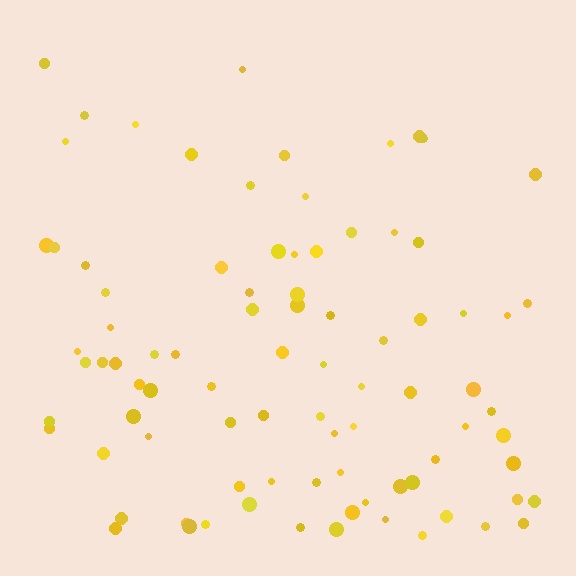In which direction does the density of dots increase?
From top to bottom, with the bottom side densest.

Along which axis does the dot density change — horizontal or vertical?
Vertical.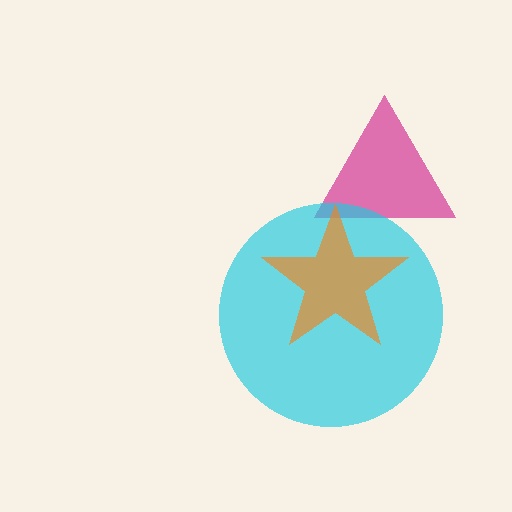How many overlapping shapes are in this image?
There are 3 overlapping shapes in the image.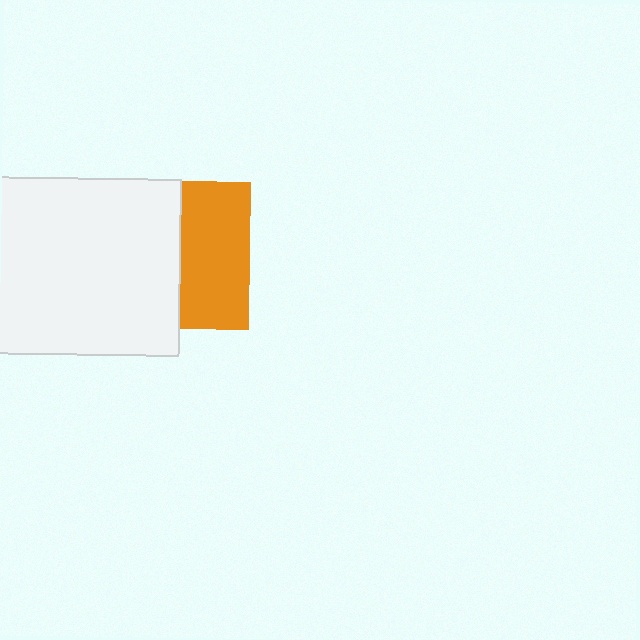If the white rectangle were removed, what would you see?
You would see the complete orange square.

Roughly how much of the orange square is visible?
About half of it is visible (roughly 47%).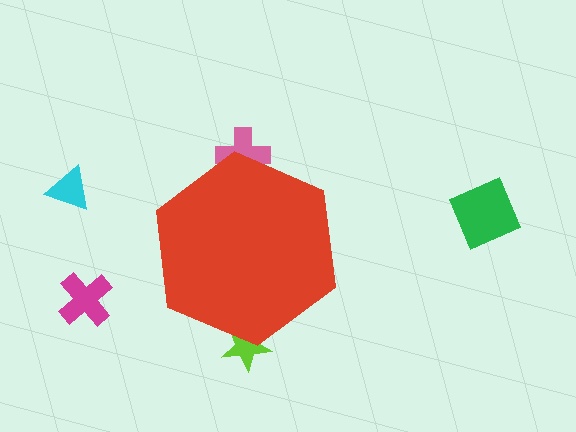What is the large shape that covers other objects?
A red hexagon.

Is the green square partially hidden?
No, the green square is fully visible.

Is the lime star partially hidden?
Yes, the lime star is partially hidden behind the red hexagon.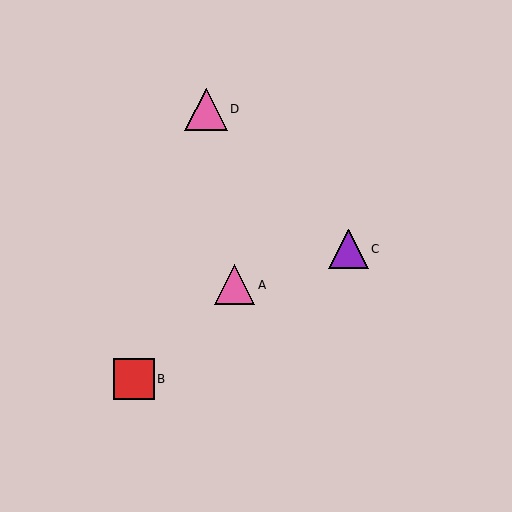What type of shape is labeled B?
Shape B is a red square.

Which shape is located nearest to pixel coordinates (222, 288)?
The pink triangle (labeled A) at (235, 285) is nearest to that location.